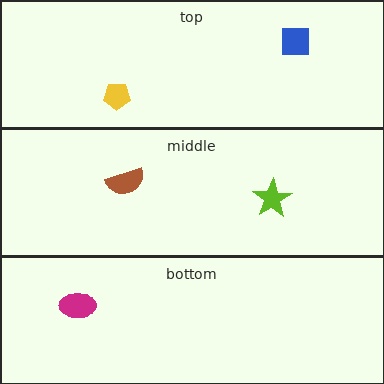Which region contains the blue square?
The top region.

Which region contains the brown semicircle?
The middle region.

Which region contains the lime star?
The middle region.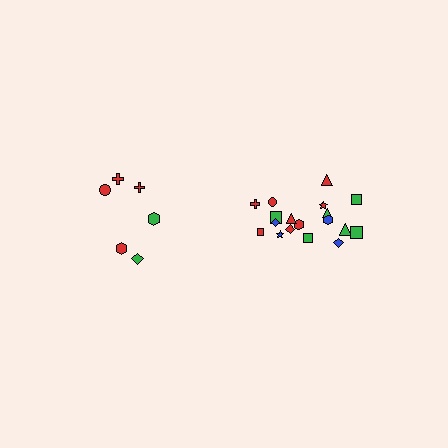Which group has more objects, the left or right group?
The right group.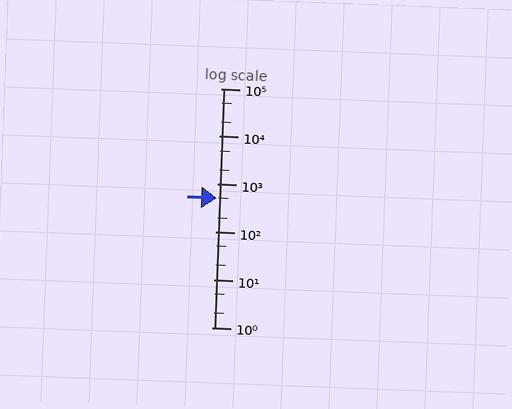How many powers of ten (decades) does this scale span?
The scale spans 5 decades, from 1 to 100000.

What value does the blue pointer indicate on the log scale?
The pointer indicates approximately 520.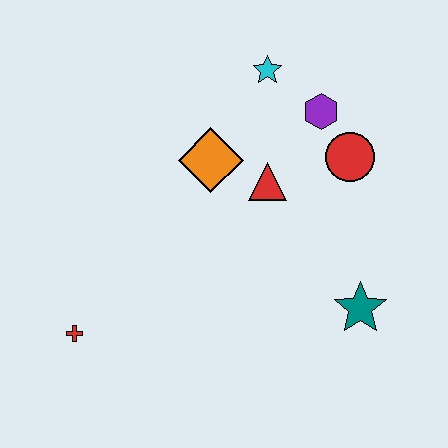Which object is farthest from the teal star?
The red cross is farthest from the teal star.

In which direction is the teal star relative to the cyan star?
The teal star is below the cyan star.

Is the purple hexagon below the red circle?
No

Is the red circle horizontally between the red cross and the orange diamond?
No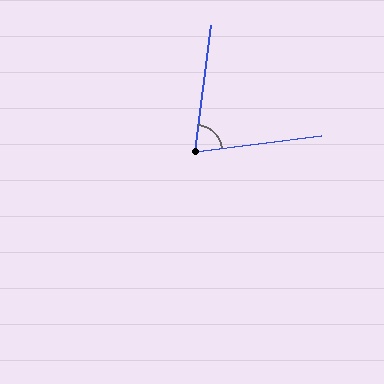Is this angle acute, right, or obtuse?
It is acute.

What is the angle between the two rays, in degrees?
Approximately 76 degrees.